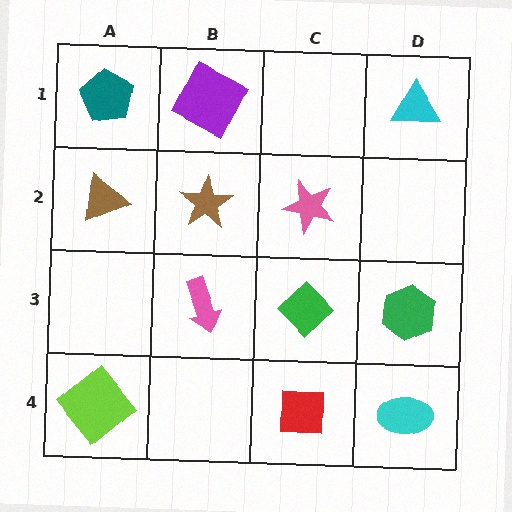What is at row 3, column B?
A pink arrow.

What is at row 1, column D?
A cyan triangle.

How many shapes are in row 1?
3 shapes.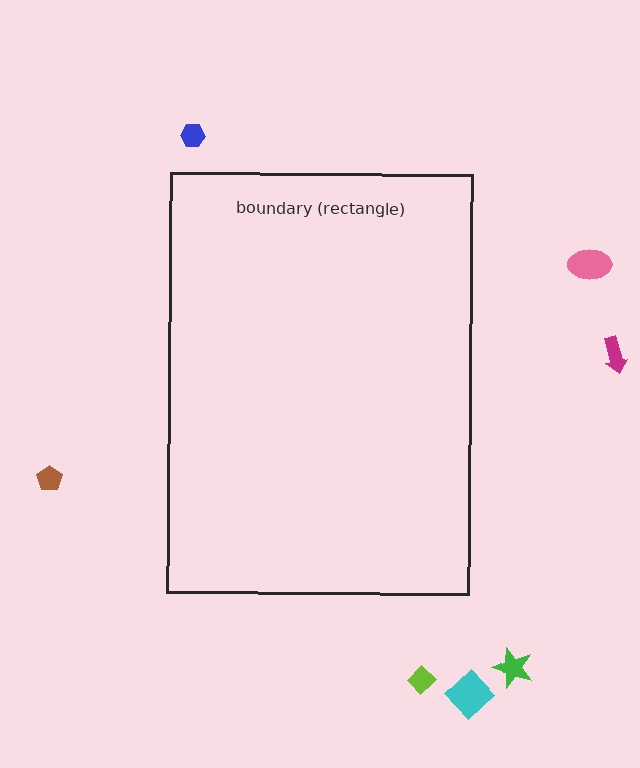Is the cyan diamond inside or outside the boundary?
Outside.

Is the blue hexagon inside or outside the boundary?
Outside.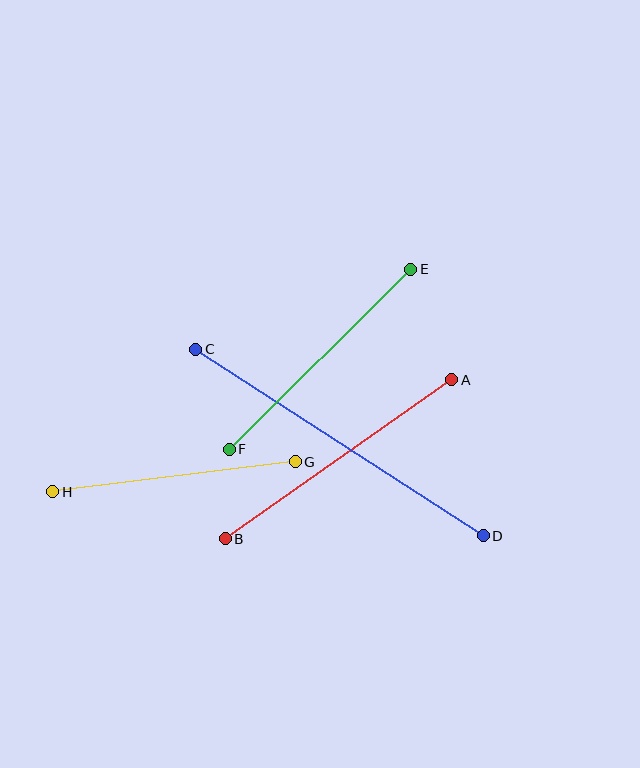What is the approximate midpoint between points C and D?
The midpoint is at approximately (340, 442) pixels.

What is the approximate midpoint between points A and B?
The midpoint is at approximately (338, 459) pixels.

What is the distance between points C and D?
The distance is approximately 342 pixels.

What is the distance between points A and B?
The distance is approximately 277 pixels.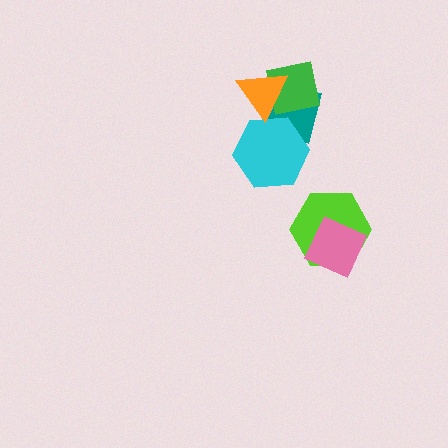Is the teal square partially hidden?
Yes, it is partially covered by another shape.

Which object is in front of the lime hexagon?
The pink diamond is in front of the lime hexagon.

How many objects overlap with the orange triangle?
3 objects overlap with the orange triangle.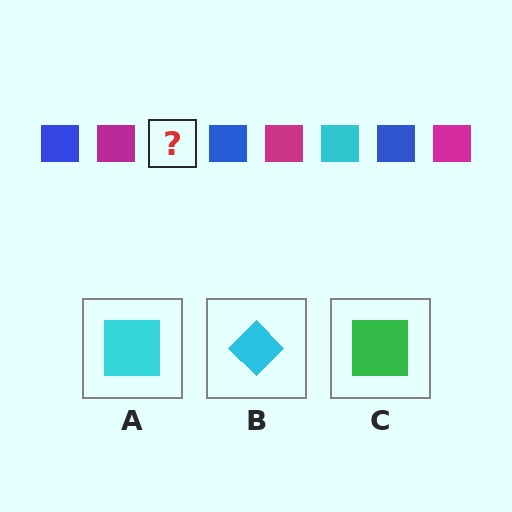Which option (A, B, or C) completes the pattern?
A.